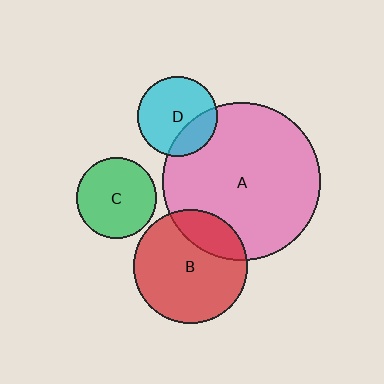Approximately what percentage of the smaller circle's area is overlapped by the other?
Approximately 25%.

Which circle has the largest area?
Circle A (pink).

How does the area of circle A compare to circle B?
Approximately 1.9 times.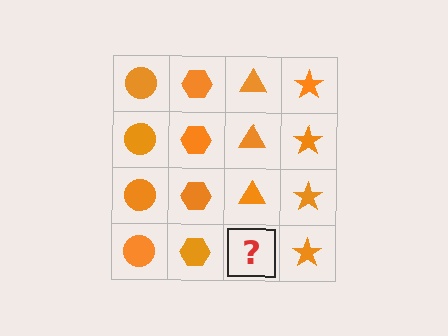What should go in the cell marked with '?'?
The missing cell should contain an orange triangle.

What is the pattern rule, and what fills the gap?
The rule is that each column has a consistent shape. The gap should be filled with an orange triangle.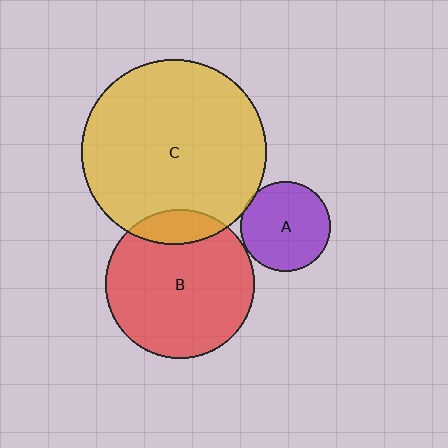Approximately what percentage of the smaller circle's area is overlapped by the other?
Approximately 15%.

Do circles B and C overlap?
Yes.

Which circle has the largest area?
Circle C (yellow).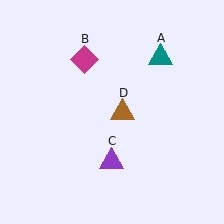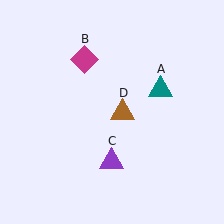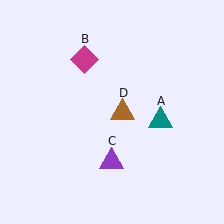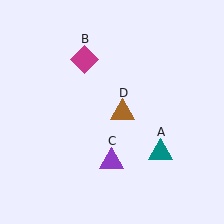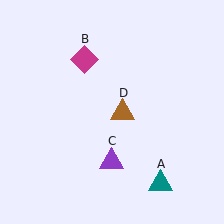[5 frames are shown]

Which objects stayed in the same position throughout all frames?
Magenta diamond (object B) and purple triangle (object C) and brown triangle (object D) remained stationary.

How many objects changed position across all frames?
1 object changed position: teal triangle (object A).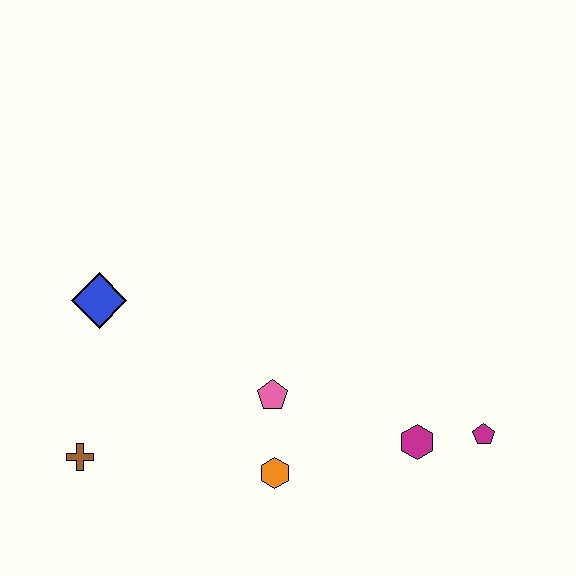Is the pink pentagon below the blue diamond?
Yes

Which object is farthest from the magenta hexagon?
The blue diamond is farthest from the magenta hexagon.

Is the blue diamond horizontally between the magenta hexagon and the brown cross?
Yes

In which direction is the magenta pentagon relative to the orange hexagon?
The magenta pentagon is to the right of the orange hexagon.